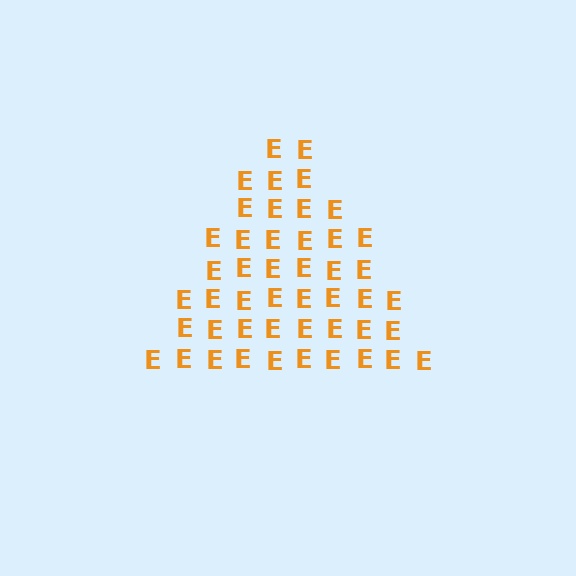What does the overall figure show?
The overall figure shows a triangle.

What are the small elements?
The small elements are letter E's.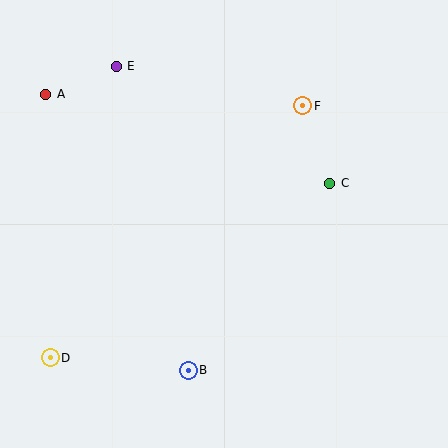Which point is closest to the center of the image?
Point C at (330, 183) is closest to the center.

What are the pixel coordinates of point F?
Point F is at (303, 106).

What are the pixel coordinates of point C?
Point C is at (330, 183).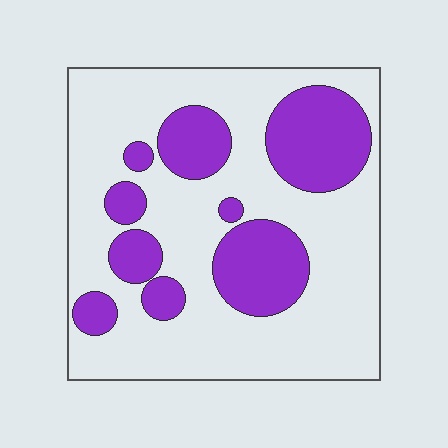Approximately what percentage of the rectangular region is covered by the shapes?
Approximately 30%.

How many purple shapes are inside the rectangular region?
9.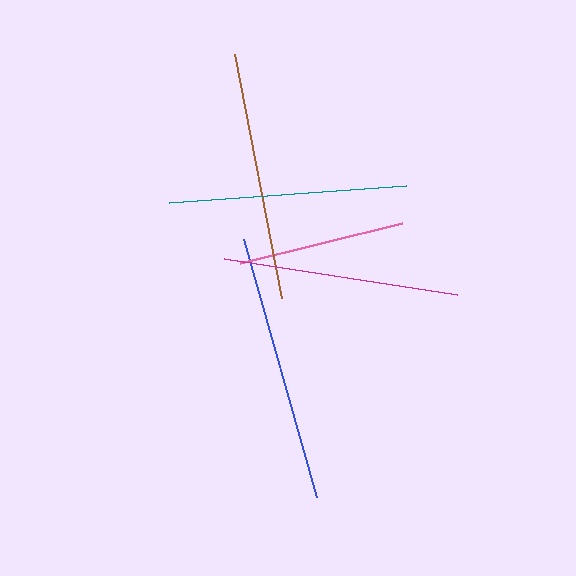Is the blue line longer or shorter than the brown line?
The blue line is longer than the brown line.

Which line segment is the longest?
The blue line is the longest at approximately 267 pixels.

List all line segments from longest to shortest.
From longest to shortest: blue, brown, teal, magenta, pink.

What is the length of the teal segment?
The teal segment is approximately 238 pixels long.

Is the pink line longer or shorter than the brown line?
The brown line is longer than the pink line.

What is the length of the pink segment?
The pink segment is approximately 167 pixels long.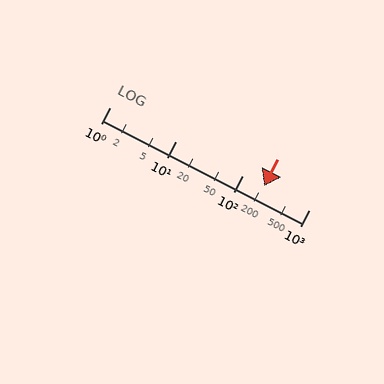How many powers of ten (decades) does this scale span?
The scale spans 3 decades, from 1 to 1000.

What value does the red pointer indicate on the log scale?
The pointer indicates approximately 210.